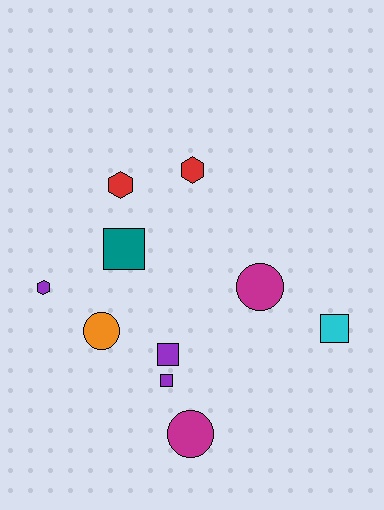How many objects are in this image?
There are 10 objects.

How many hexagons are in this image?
There are 3 hexagons.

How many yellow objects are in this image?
There are no yellow objects.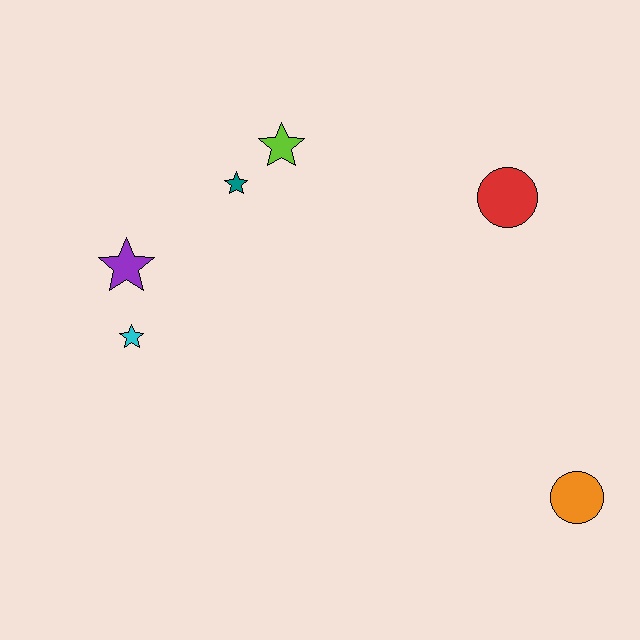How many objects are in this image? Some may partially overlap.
There are 6 objects.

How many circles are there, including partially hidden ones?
There are 2 circles.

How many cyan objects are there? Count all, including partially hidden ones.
There is 1 cyan object.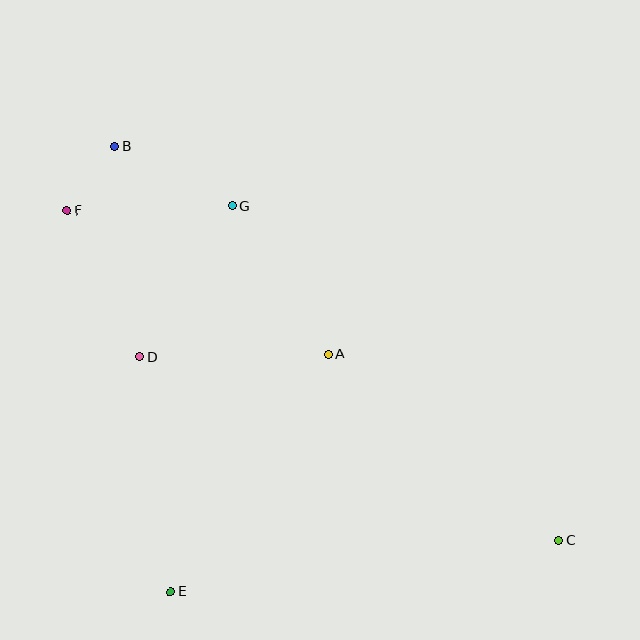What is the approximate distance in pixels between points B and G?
The distance between B and G is approximately 132 pixels.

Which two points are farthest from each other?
Points B and C are farthest from each other.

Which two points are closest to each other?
Points B and F are closest to each other.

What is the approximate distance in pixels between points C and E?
The distance between C and E is approximately 391 pixels.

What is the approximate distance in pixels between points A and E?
The distance between A and E is approximately 285 pixels.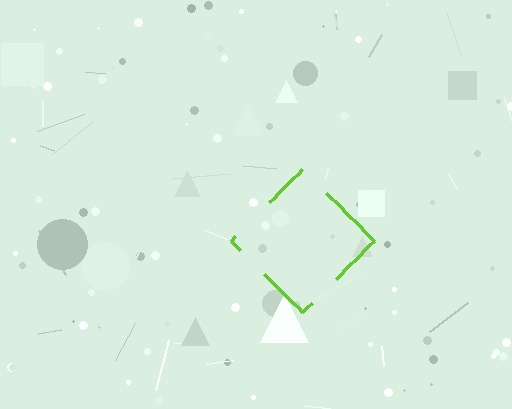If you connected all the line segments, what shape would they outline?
They would outline a diamond.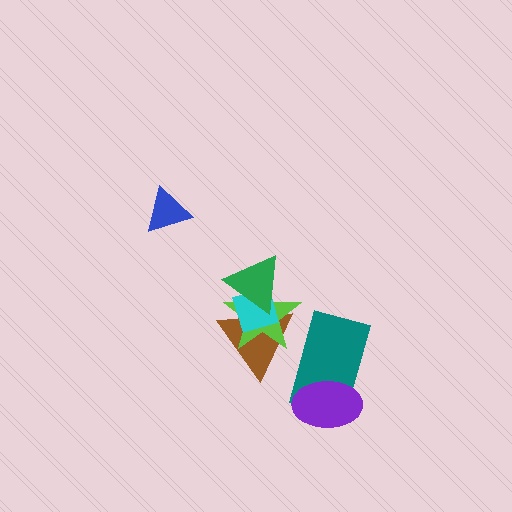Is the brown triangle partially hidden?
Yes, it is partially covered by another shape.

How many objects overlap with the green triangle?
3 objects overlap with the green triangle.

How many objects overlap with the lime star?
3 objects overlap with the lime star.